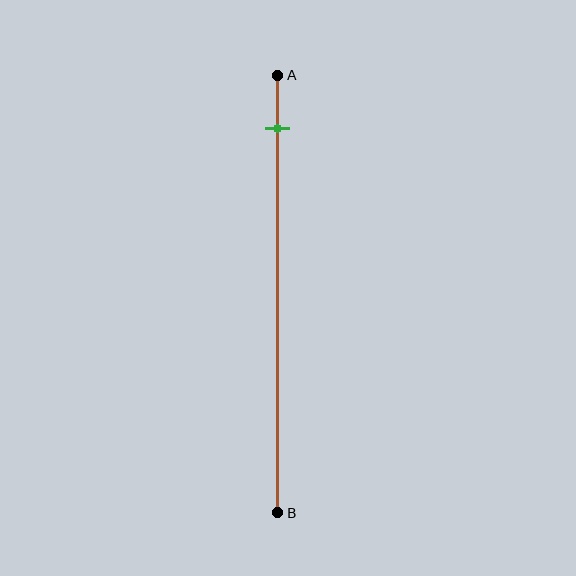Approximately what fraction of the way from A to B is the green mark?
The green mark is approximately 10% of the way from A to B.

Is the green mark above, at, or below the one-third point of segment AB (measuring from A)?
The green mark is above the one-third point of segment AB.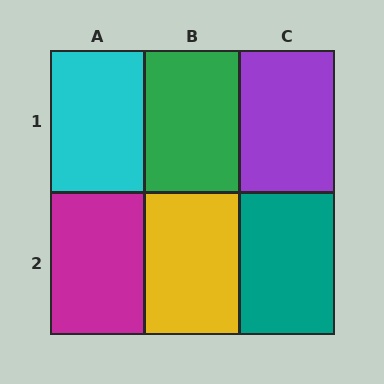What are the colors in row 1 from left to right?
Cyan, green, purple.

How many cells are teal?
1 cell is teal.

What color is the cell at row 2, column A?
Magenta.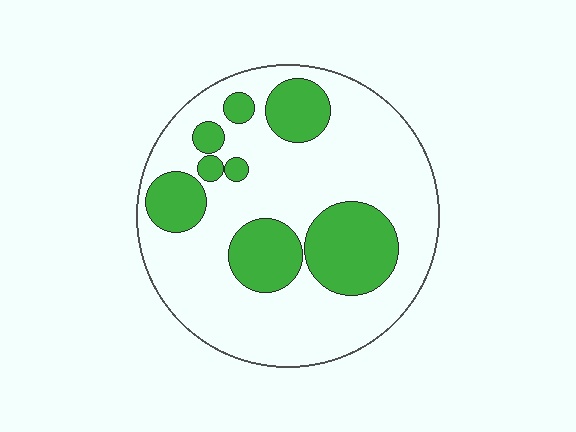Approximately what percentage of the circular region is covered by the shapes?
Approximately 30%.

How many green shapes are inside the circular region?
8.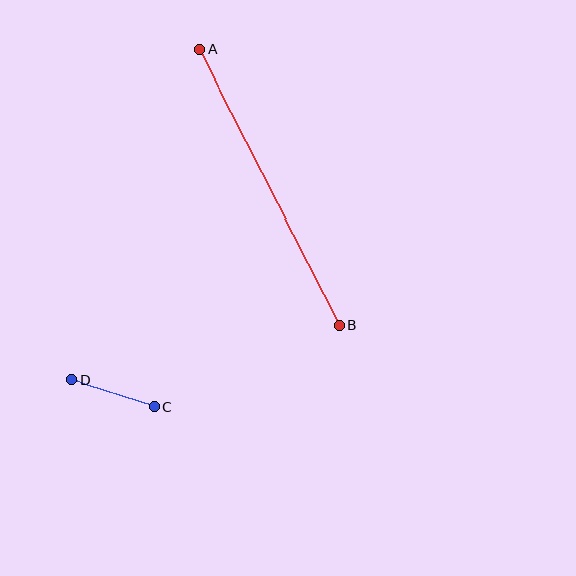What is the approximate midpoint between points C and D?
The midpoint is at approximately (113, 393) pixels.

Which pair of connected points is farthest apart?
Points A and B are farthest apart.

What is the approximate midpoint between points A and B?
The midpoint is at approximately (269, 188) pixels.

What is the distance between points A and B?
The distance is approximately 309 pixels.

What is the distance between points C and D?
The distance is approximately 86 pixels.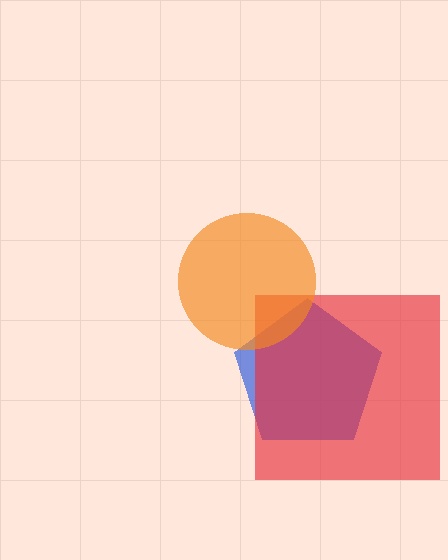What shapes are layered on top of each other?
The layered shapes are: a blue pentagon, a red square, an orange circle.